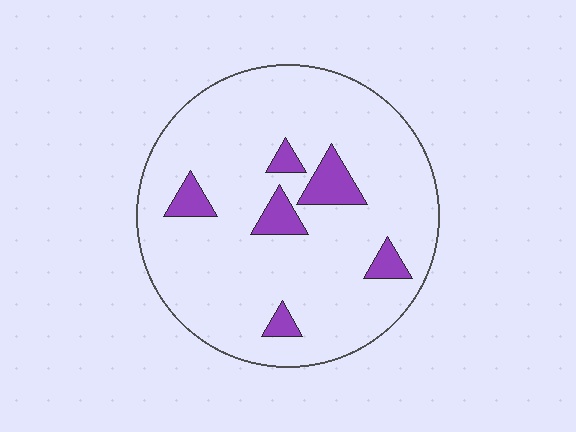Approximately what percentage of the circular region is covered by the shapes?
Approximately 10%.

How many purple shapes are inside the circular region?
6.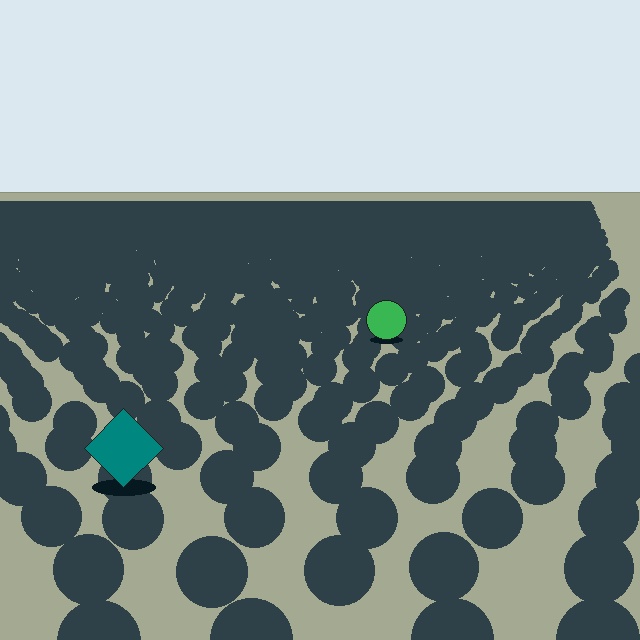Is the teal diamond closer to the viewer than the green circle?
Yes. The teal diamond is closer — you can tell from the texture gradient: the ground texture is coarser near it.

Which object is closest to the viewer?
The teal diamond is closest. The texture marks near it are larger and more spread out.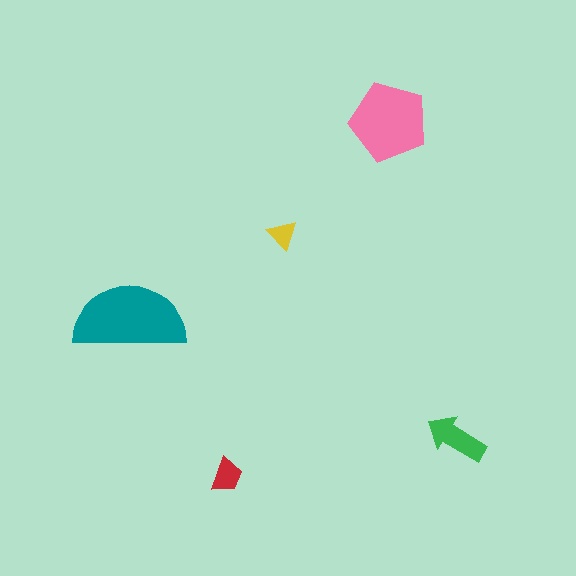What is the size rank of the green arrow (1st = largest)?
3rd.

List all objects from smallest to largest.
The yellow triangle, the red trapezoid, the green arrow, the pink pentagon, the teal semicircle.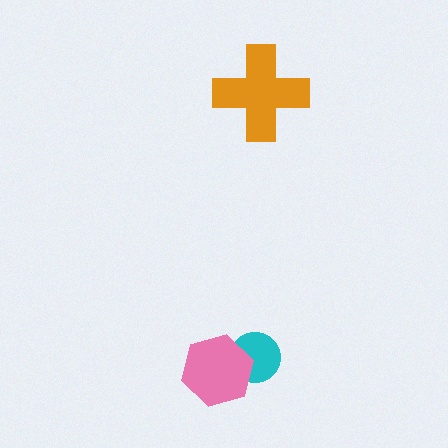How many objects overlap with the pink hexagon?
1 object overlaps with the pink hexagon.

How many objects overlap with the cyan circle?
1 object overlaps with the cyan circle.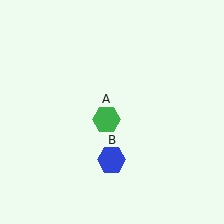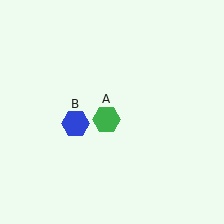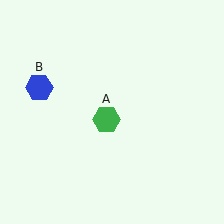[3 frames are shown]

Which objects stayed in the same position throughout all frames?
Green hexagon (object A) remained stationary.